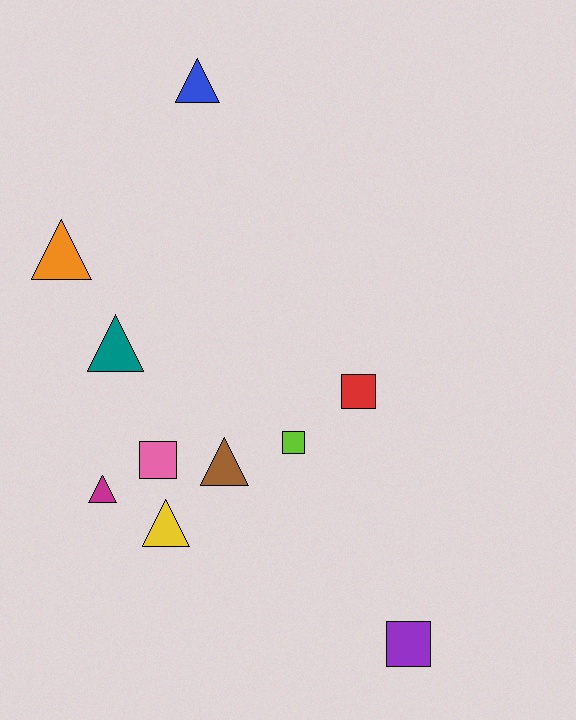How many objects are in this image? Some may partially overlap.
There are 10 objects.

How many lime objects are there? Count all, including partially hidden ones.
There is 1 lime object.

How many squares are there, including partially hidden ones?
There are 4 squares.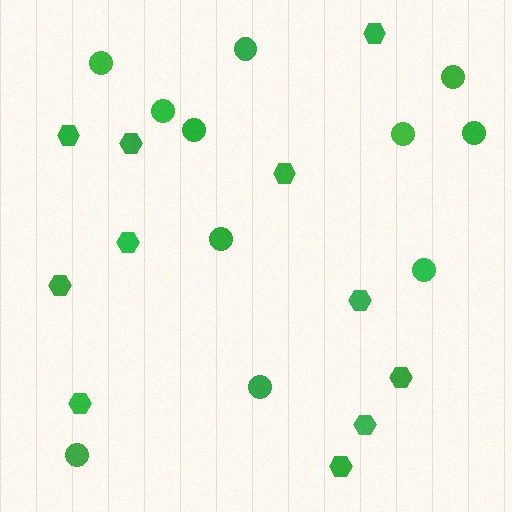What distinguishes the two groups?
There are 2 groups: one group of hexagons (11) and one group of circles (11).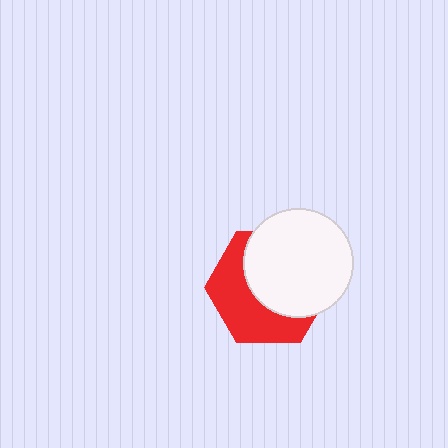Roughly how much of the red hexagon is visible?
About half of it is visible (roughly 46%).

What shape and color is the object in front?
The object in front is a white circle.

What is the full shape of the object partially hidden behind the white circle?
The partially hidden object is a red hexagon.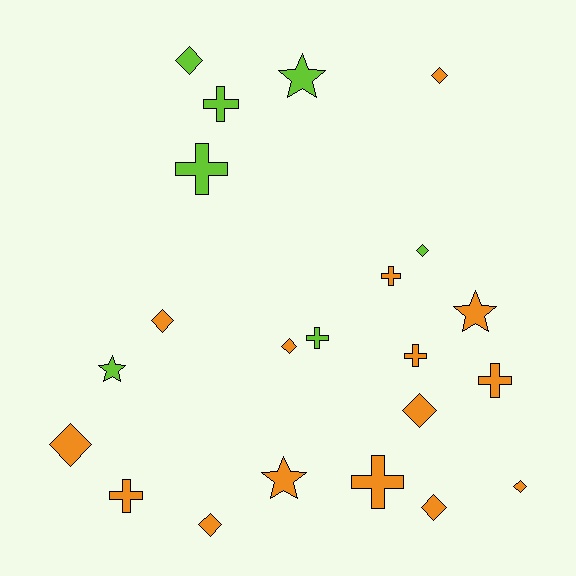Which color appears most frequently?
Orange, with 15 objects.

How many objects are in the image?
There are 22 objects.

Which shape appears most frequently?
Diamond, with 10 objects.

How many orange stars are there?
There are 2 orange stars.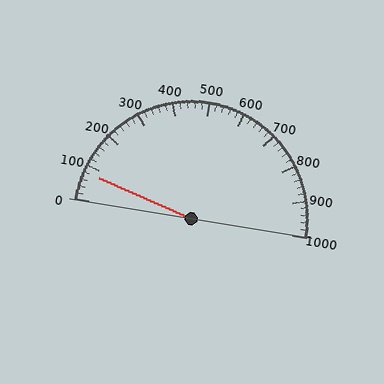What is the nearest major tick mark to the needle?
The nearest major tick mark is 100.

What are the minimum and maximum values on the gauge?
The gauge ranges from 0 to 1000.